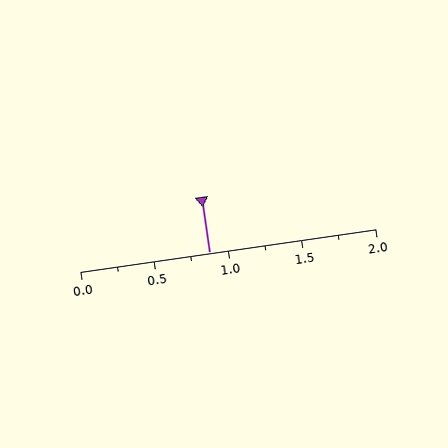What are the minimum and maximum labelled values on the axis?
The axis runs from 0.0 to 2.0.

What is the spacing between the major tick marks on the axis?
The major ticks are spaced 0.5 apart.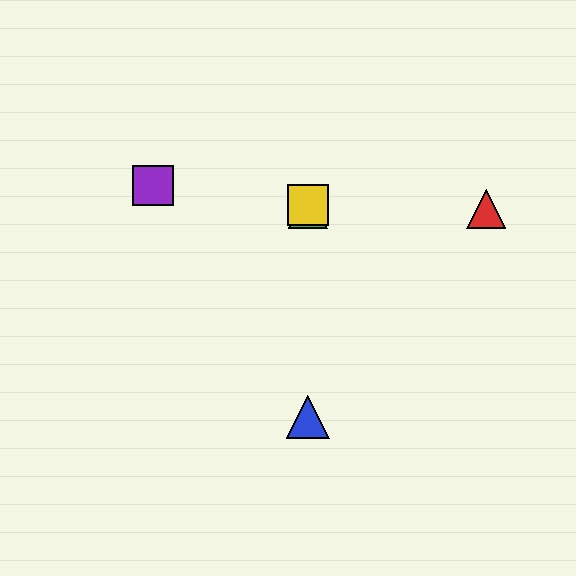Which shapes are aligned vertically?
The blue triangle, the green triangle, the yellow square are aligned vertically.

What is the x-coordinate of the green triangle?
The green triangle is at x≈308.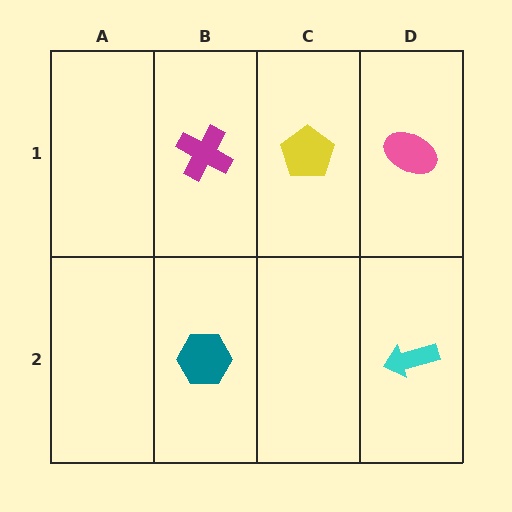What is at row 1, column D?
A pink ellipse.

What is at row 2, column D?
A cyan arrow.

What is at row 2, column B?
A teal hexagon.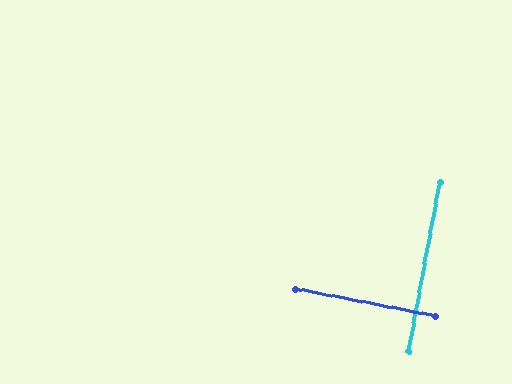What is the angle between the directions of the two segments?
Approximately 89 degrees.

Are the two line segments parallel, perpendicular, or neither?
Perpendicular — they meet at approximately 89°.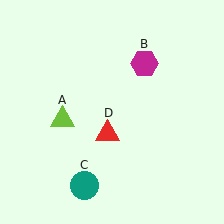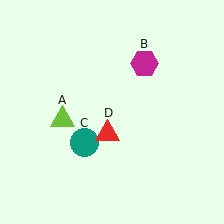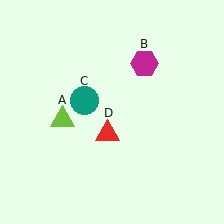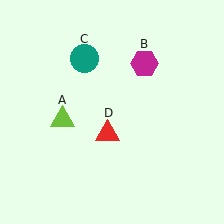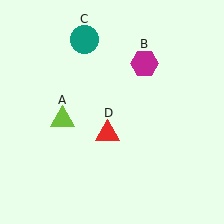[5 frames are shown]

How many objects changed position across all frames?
1 object changed position: teal circle (object C).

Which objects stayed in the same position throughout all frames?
Lime triangle (object A) and magenta hexagon (object B) and red triangle (object D) remained stationary.